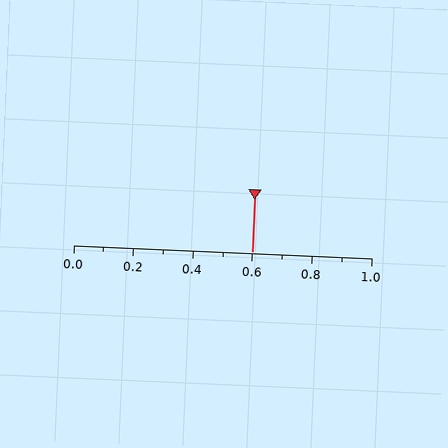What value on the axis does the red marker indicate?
The marker indicates approximately 0.6.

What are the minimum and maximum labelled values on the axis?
The axis runs from 0.0 to 1.0.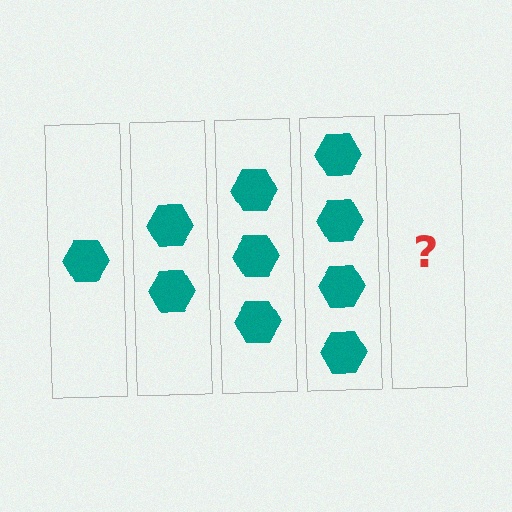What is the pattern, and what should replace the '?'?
The pattern is that each step adds one more hexagon. The '?' should be 5 hexagons.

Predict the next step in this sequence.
The next step is 5 hexagons.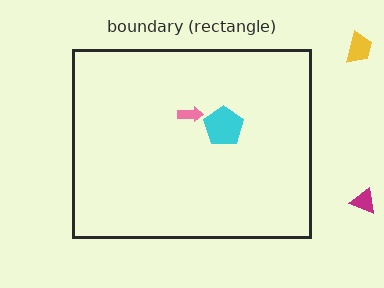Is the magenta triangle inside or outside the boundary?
Outside.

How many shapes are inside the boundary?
2 inside, 2 outside.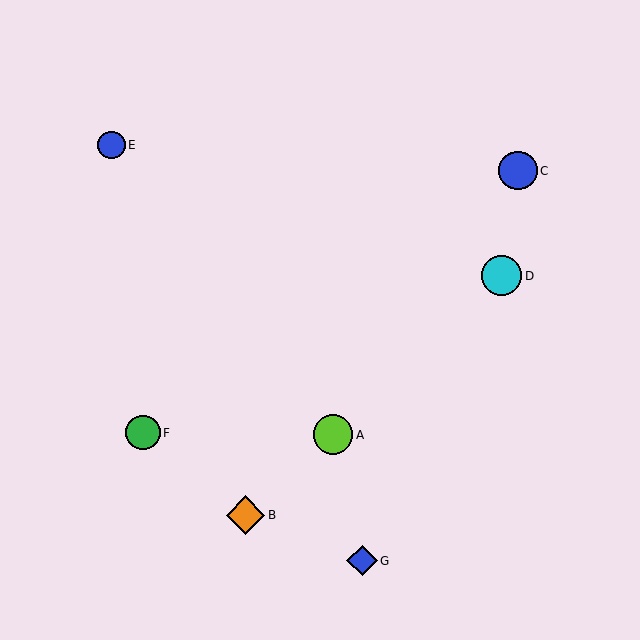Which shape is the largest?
The lime circle (labeled A) is the largest.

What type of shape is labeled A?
Shape A is a lime circle.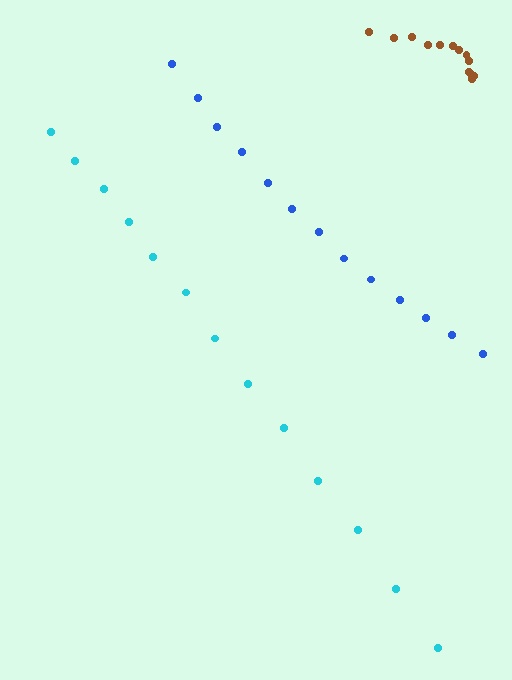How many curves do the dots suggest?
There are 3 distinct paths.